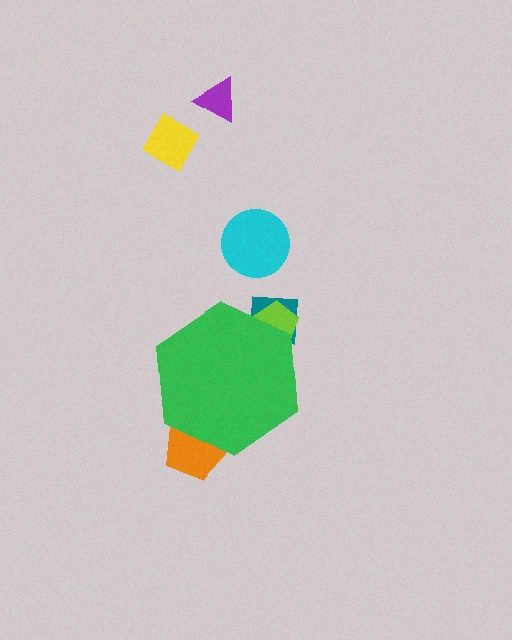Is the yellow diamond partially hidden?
No, the yellow diamond is fully visible.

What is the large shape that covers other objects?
A green hexagon.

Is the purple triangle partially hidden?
No, the purple triangle is fully visible.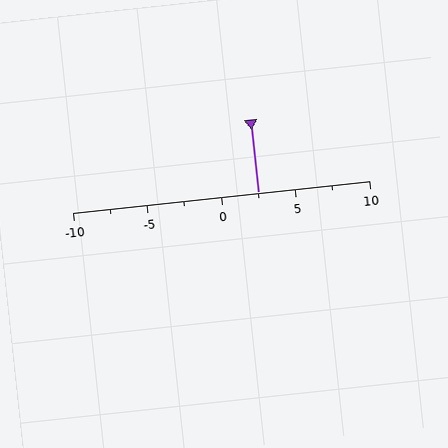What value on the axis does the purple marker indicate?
The marker indicates approximately 2.5.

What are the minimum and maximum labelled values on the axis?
The axis runs from -10 to 10.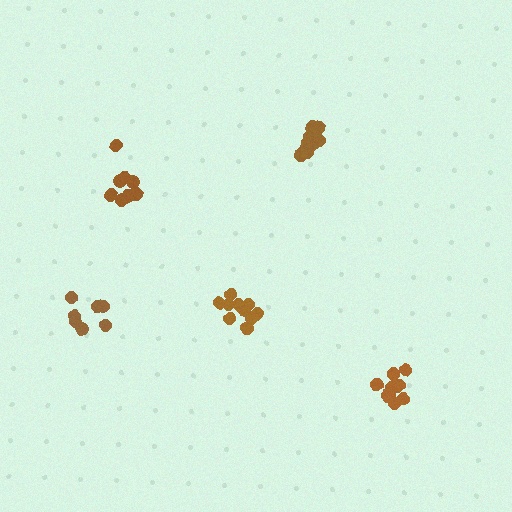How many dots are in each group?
Group 1: 11 dots, Group 2: 11 dots, Group 3: 7 dots, Group 4: 11 dots, Group 5: 9 dots (49 total).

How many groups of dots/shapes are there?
There are 5 groups.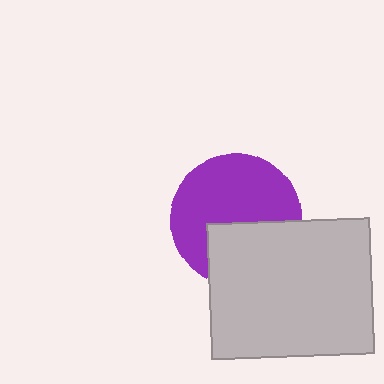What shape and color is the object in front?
The object in front is a light gray rectangle.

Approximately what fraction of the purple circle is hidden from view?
Roughly 37% of the purple circle is hidden behind the light gray rectangle.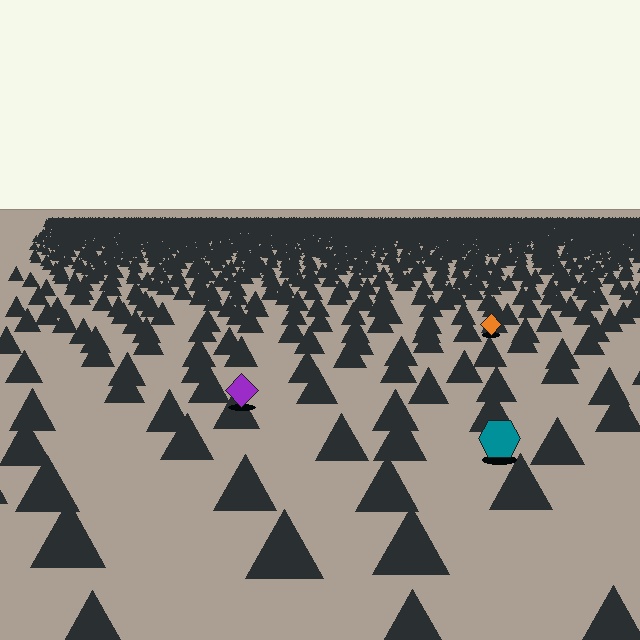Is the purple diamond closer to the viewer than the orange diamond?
Yes. The purple diamond is closer — you can tell from the texture gradient: the ground texture is coarser near it.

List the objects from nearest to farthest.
From nearest to farthest: the teal hexagon, the purple diamond, the orange diamond.